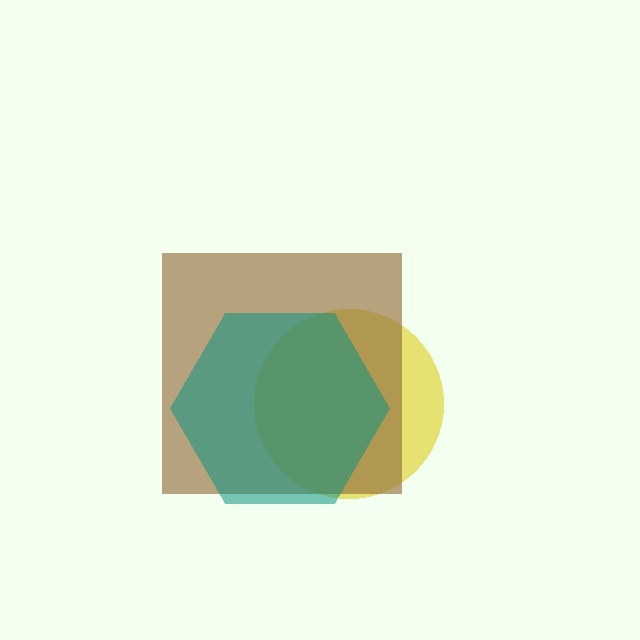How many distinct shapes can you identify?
There are 3 distinct shapes: a yellow circle, a brown square, a teal hexagon.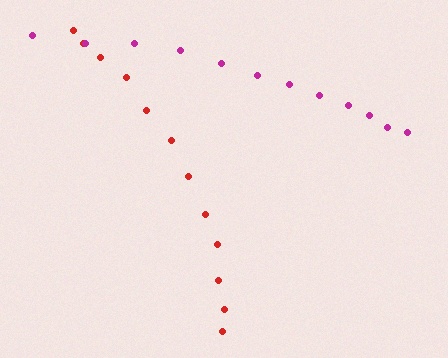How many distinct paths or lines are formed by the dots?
There are 2 distinct paths.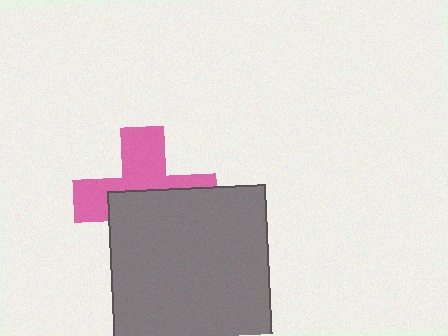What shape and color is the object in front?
The object in front is a gray square.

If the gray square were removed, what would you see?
You would see the complete pink cross.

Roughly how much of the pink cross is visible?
About half of it is visible (roughly 47%).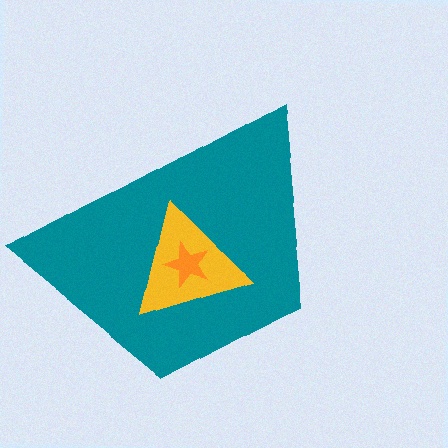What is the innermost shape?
The orange star.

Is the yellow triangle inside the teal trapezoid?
Yes.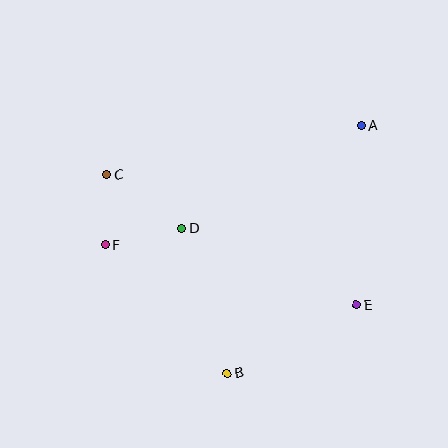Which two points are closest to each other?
Points C and F are closest to each other.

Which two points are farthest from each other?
Points A and F are farthest from each other.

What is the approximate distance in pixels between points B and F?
The distance between B and F is approximately 177 pixels.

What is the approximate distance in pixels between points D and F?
The distance between D and F is approximately 79 pixels.